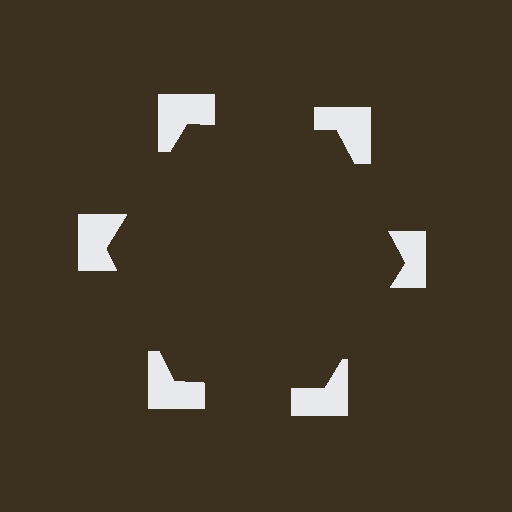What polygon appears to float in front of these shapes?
An illusory hexagon — its edges are inferred from the aligned wedge cuts in the notched squares, not physically drawn.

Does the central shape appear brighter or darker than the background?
It typically appears slightly darker than the background, even though no actual brightness change is drawn.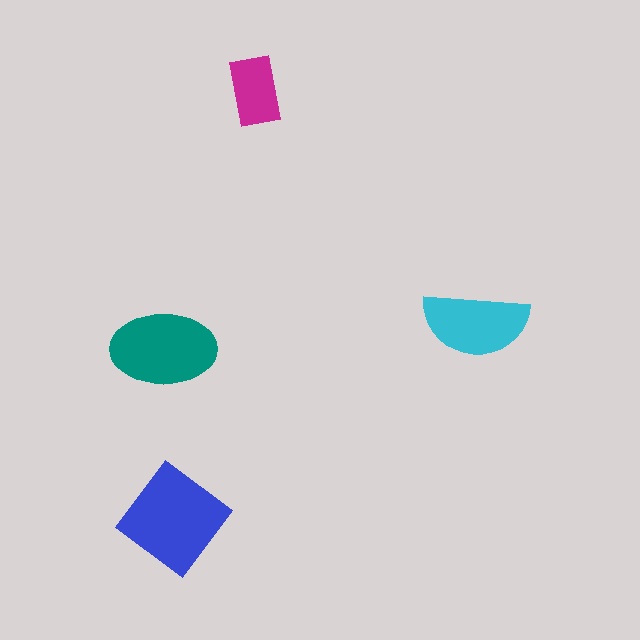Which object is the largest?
The blue diamond.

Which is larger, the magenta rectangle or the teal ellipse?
The teal ellipse.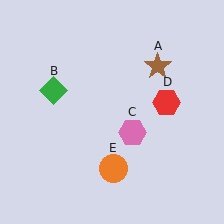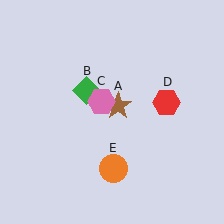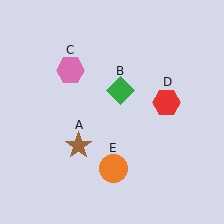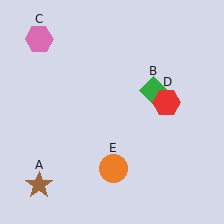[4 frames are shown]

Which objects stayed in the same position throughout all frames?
Red hexagon (object D) and orange circle (object E) remained stationary.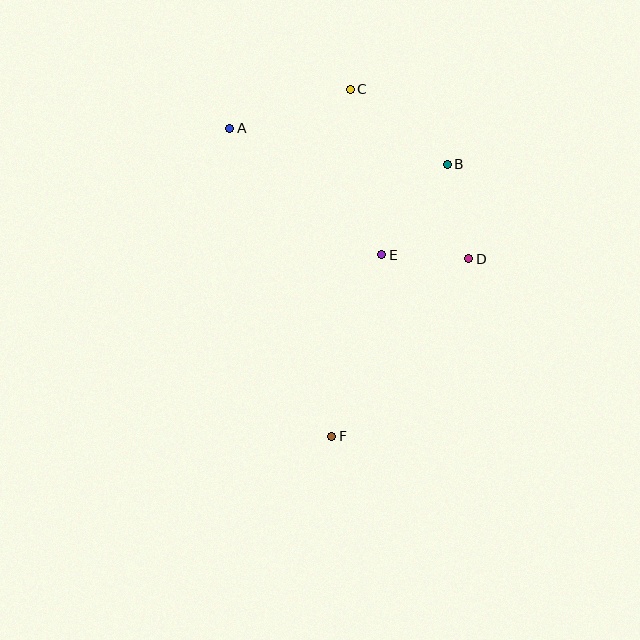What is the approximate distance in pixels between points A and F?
The distance between A and F is approximately 325 pixels.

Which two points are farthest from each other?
Points C and F are farthest from each other.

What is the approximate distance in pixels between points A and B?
The distance between A and B is approximately 221 pixels.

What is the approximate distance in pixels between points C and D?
The distance between C and D is approximately 207 pixels.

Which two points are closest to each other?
Points D and E are closest to each other.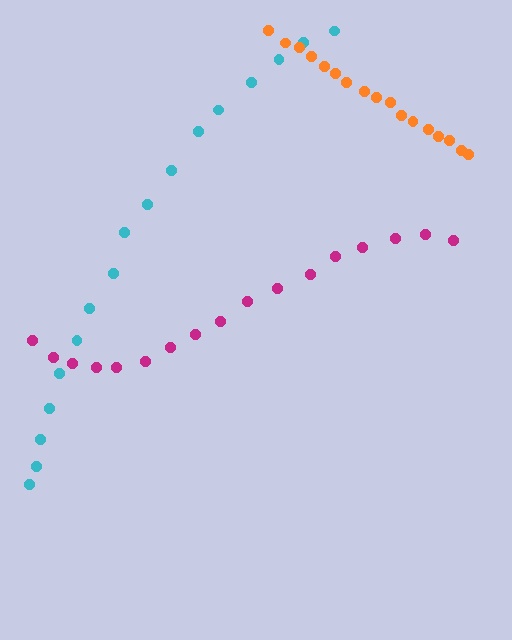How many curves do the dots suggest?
There are 3 distinct paths.